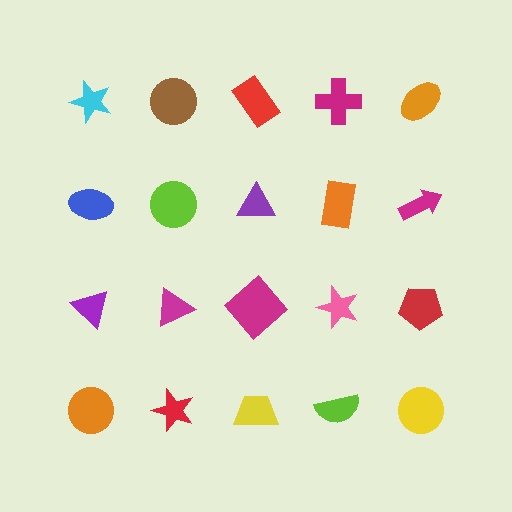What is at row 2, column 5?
A magenta arrow.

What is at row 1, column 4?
A magenta cross.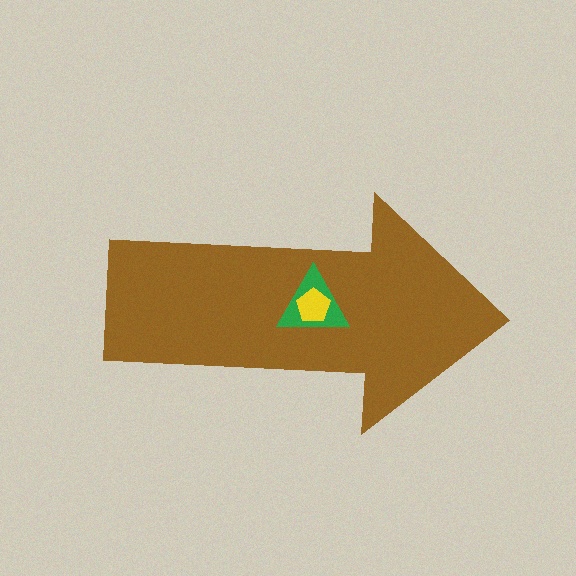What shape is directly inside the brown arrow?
The green triangle.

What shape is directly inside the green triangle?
The yellow pentagon.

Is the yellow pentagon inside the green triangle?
Yes.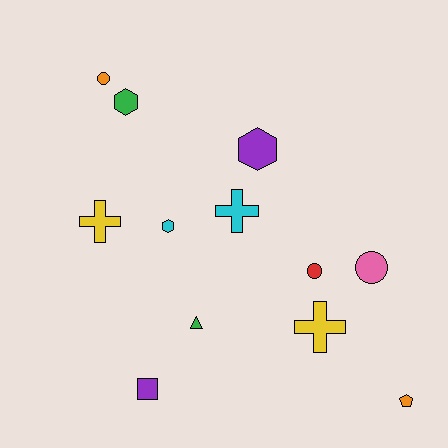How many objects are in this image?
There are 12 objects.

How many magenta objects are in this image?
There are no magenta objects.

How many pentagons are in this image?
There is 1 pentagon.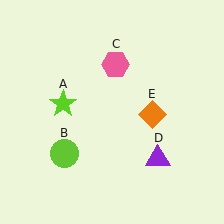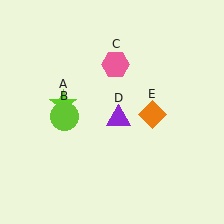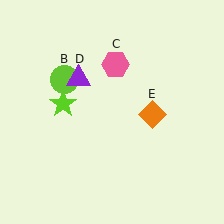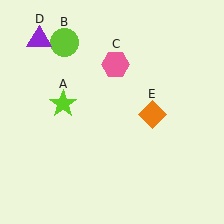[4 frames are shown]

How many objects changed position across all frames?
2 objects changed position: lime circle (object B), purple triangle (object D).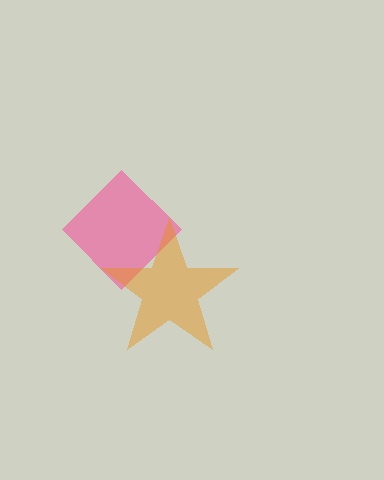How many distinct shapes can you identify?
There are 2 distinct shapes: a pink diamond, an orange star.